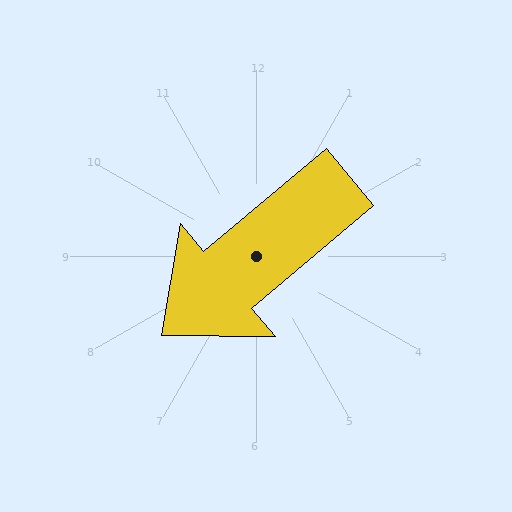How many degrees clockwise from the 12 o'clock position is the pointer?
Approximately 230 degrees.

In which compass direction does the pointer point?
Southwest.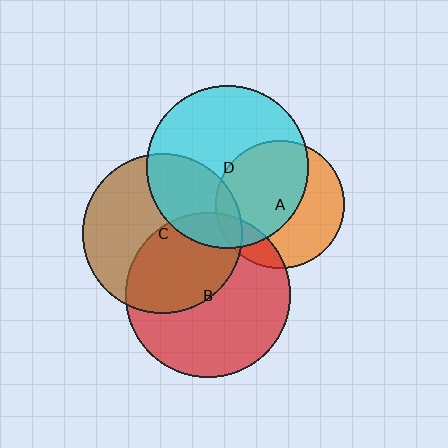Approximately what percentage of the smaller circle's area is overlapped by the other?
Approximately 10%.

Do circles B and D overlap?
Yes.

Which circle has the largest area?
Circle B (red).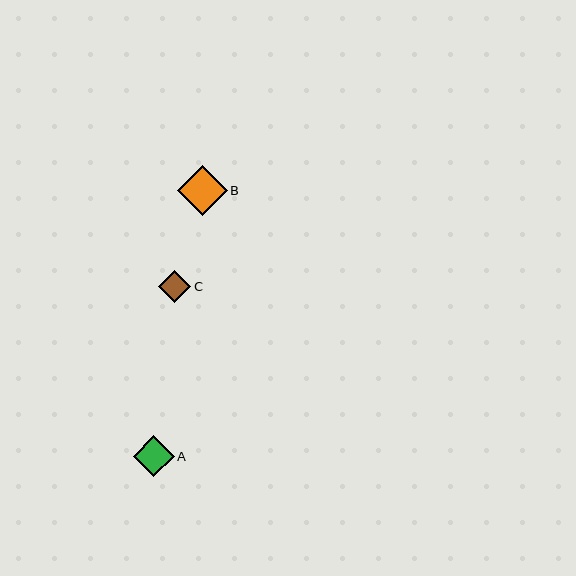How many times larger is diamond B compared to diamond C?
Diamond B is approximately 1.5 times the size of diamond C.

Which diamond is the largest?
Diamond B is the largest with a size of approximately 50 pixels.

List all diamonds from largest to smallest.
From largest to smallest: B, A, C.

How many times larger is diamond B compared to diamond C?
Diamond B is approximately 1.5 times the size of diamond C.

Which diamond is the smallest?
Diamond C is the smallest with a size of approximately 32 pixels.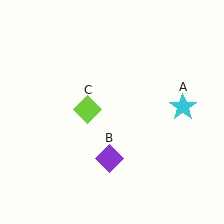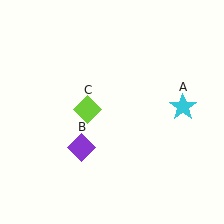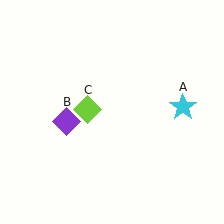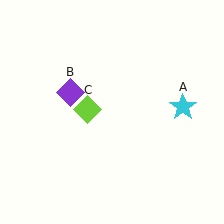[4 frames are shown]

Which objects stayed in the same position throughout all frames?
Cyan star (object A) and lime diamond (object C) remained stationary.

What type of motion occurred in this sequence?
The purple diamond (object B) rotated clockwise around the center of the scene.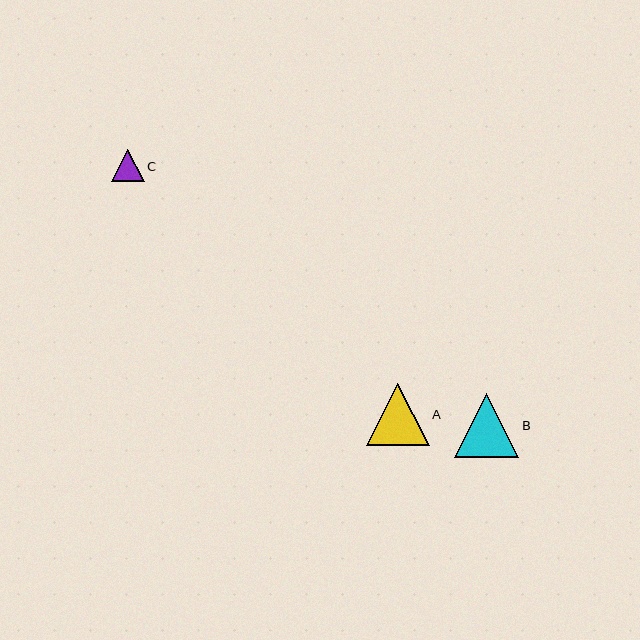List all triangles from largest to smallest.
From largest to smallest: B, A, C.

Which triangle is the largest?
Triangle B is the largest with a size of approximately 64 pixels.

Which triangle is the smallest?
Triangle C is the smallest with a size of approximately 32 pixels.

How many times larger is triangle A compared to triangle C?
Triangle A is approximately 1.9 times the size of triangle C.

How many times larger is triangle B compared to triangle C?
Triangle B is approximately 2.0 times the size of triangle C.